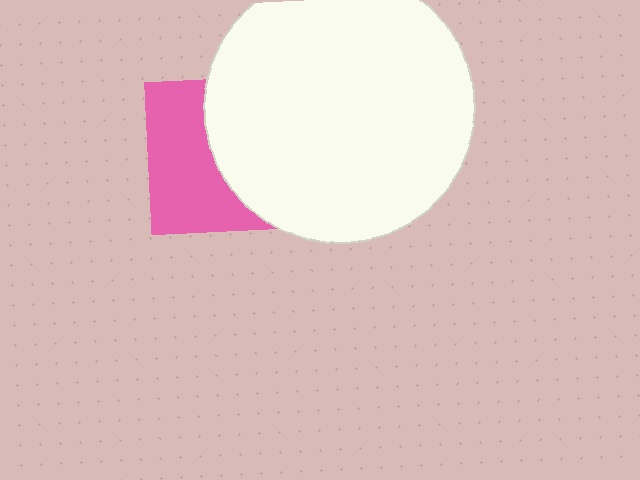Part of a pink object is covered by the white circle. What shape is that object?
It is a square.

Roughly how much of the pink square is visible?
About half of it is visible (roughly 48%).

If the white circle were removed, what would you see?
You would see the complete pink square.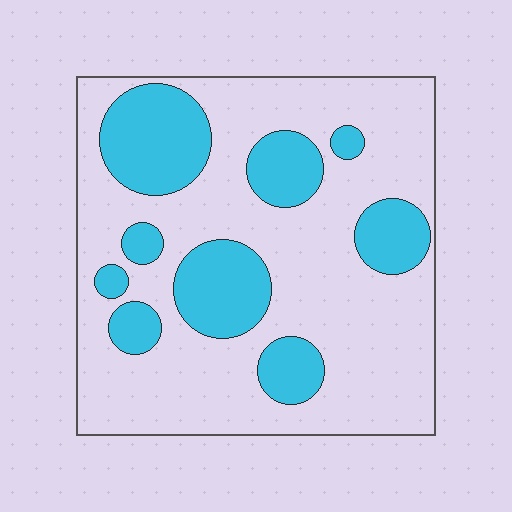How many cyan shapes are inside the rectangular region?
9.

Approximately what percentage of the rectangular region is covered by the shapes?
Approximately 30%.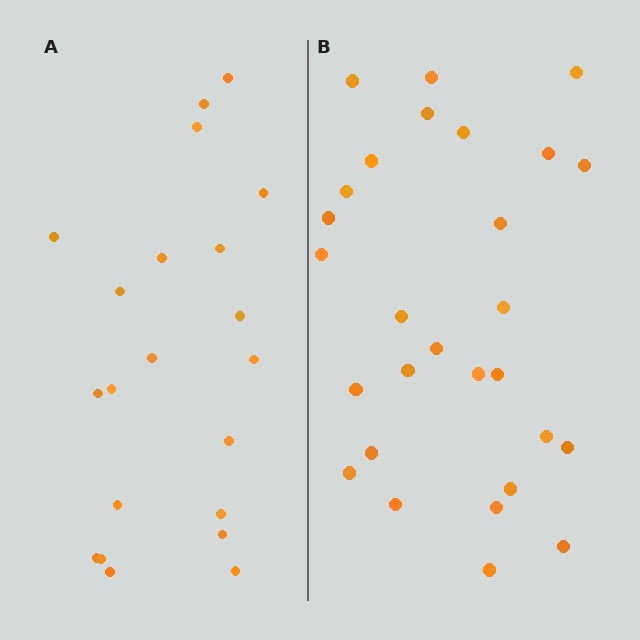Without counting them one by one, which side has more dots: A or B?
Region B (the right region) has more dots.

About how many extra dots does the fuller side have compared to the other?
Region B has roughly 8 or so more dots than region A.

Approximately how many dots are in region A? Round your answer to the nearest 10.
About 20 dots. (The exact count is 21, which rounds to 20.)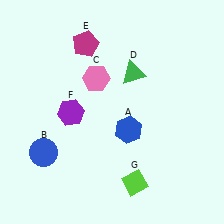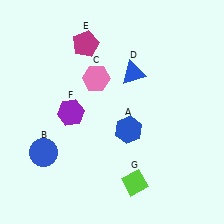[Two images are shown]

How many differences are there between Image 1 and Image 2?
There is 1 difference between the two images.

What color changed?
The triangle (D) changed from green in Image 1 to blue in Image 2.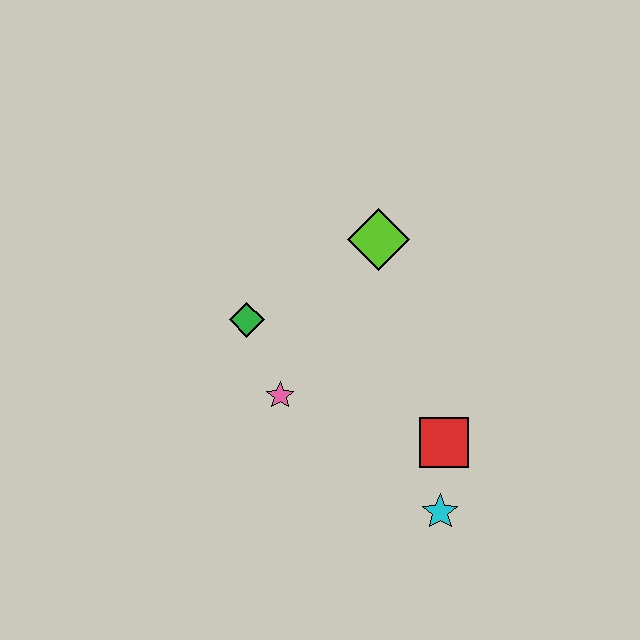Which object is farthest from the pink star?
The cyan star is farthest from the pink star.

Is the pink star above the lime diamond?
No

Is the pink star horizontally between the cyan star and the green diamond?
Yes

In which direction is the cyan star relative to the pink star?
The cyan star is to the right of the pink star.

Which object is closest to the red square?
The cyan star is closest to the red square.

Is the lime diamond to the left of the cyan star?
Yes